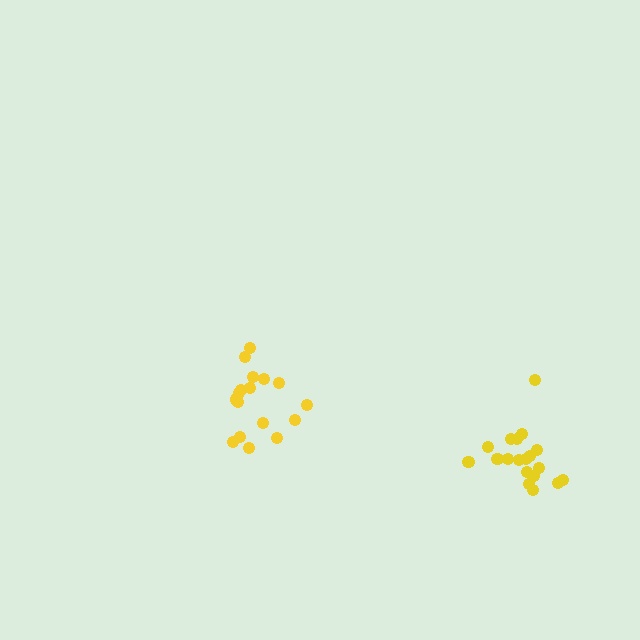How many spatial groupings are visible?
There are 2 spatial groupings.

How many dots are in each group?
Group 1: 18 dots, Group 2: 19 dots (37 total).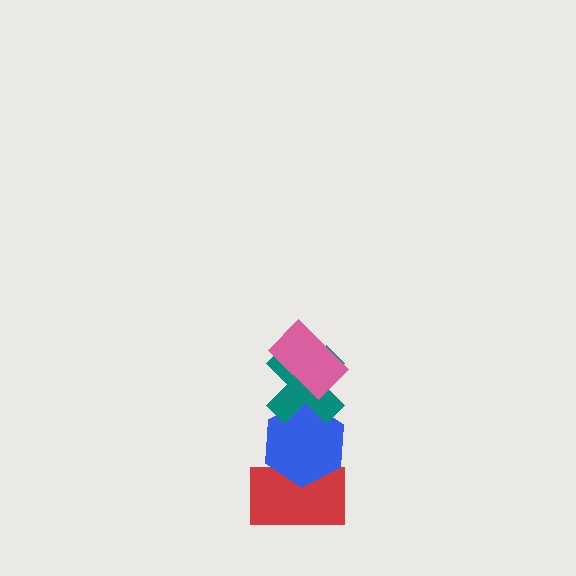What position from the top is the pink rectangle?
The pink rectangle is 1st from the top.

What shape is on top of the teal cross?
The pink rectangle is on top of the teal cross.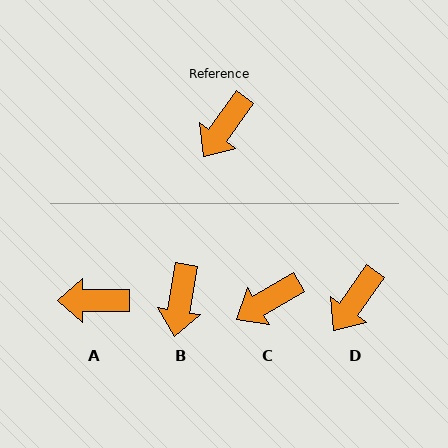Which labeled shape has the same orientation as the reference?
D.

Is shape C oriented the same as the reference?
No, it is off by about 24 degrees.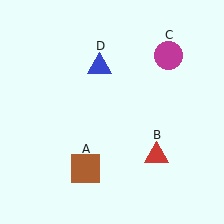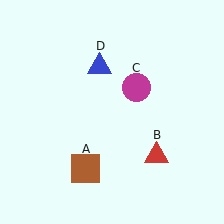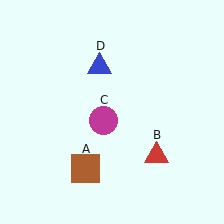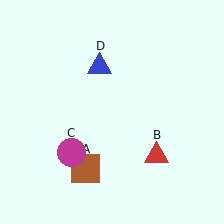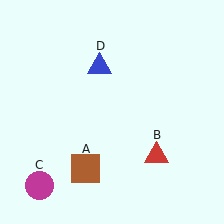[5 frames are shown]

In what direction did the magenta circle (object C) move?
The magenta circle (object C) moved down and to the left.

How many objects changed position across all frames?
1 object changed position: magenta circle (object C).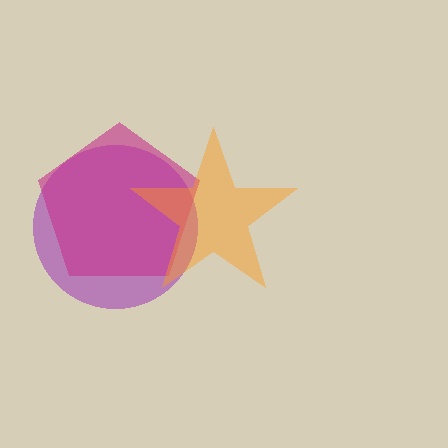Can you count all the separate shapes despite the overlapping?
Yes, there are 3 separate shapes.